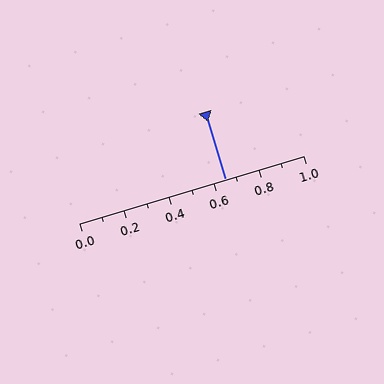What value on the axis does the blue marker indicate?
The marker indicates approximately 0.65.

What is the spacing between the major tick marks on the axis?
The major ticks are spaced 0.2 apart.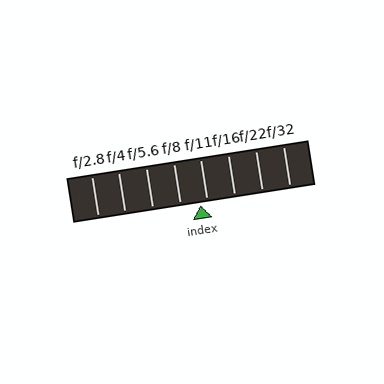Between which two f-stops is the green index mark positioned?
The index mark is between f/8 and f/11.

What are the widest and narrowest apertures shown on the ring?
The widest aperture shown is f/2.8 and the narrowest is f/32.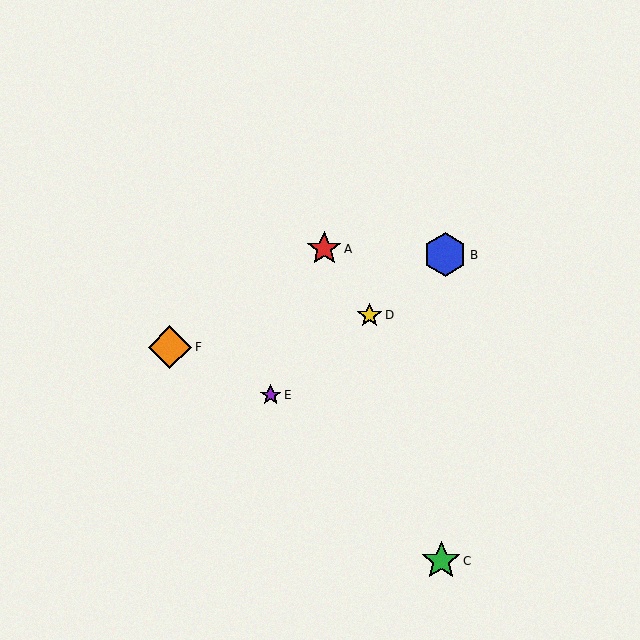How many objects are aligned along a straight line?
3 objects (B, D, E) are aligned along a straight line.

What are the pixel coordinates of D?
Object D is at (370, 315).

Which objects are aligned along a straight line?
Objects B, D, E are aligned along a straight line.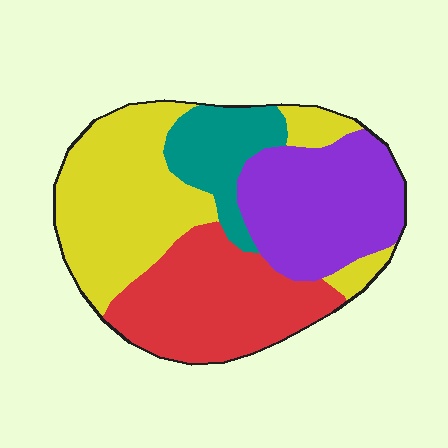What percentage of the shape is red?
Red covers around 25% of the shape.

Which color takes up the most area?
Yellow, at roughly 35%.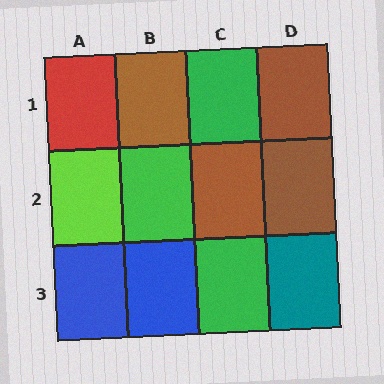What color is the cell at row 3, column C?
Green.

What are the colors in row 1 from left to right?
Red, brown, green, brown.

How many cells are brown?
4 cells are brown.